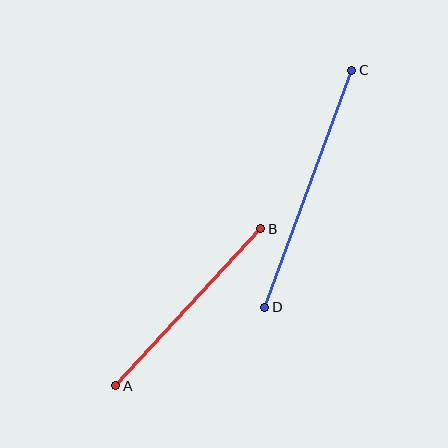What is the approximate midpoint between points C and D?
The midpoint is at approximately (308, 189) pixels.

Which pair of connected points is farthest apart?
Points C and D are farthest apart.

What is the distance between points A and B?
The distance is approximately 213 pixels.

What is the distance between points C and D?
The distance is approximately 253 pixels.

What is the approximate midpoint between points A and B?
The midpoint is at approximately (188, 307) pixels.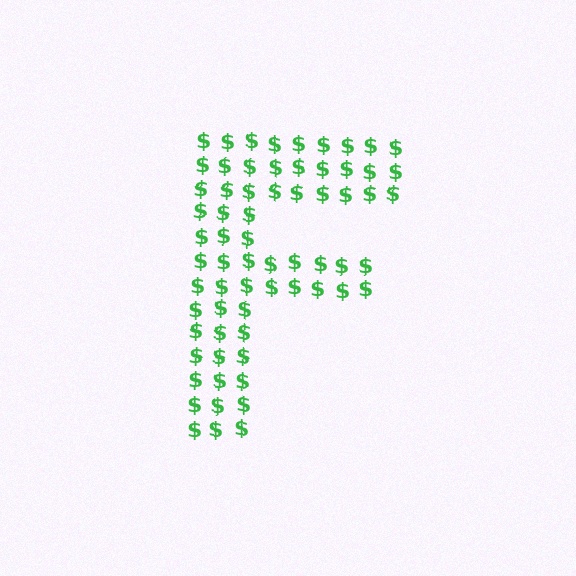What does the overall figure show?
The overall figure shows the letter F.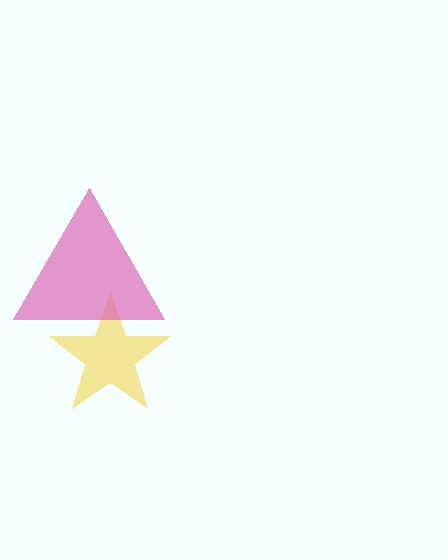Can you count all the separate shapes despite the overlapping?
Yes, there are 2 separate shapes.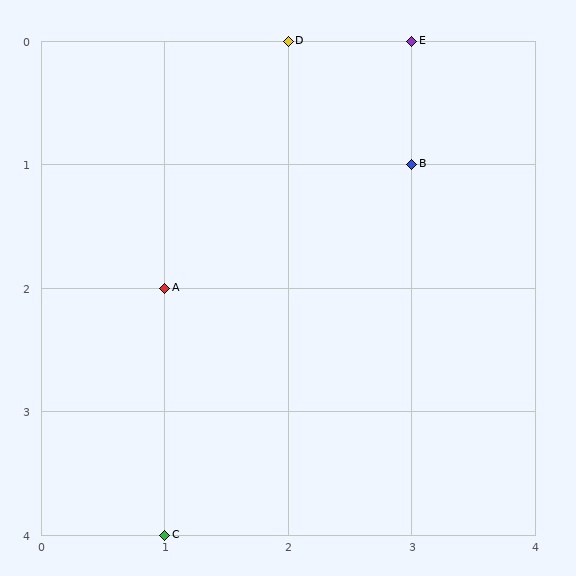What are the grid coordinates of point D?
Point D is at grid coordinates (2, 0).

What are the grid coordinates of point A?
Point A is at grid coordinates (1, 2).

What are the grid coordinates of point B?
Point B is at grid coordinates (3, 1).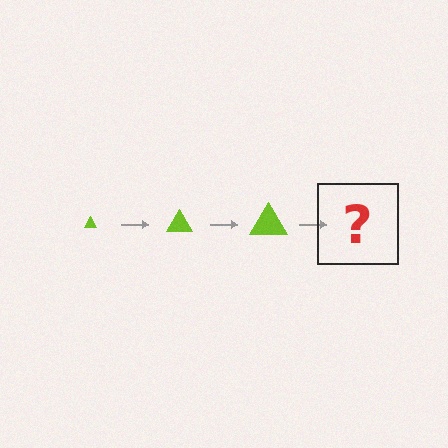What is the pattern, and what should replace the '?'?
The pattern is that the triangle gets progressively larger each step. The '?' should be a lime triangle, larger than the previous one.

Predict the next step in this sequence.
The next step is a lime triangle, larger than the previous one.